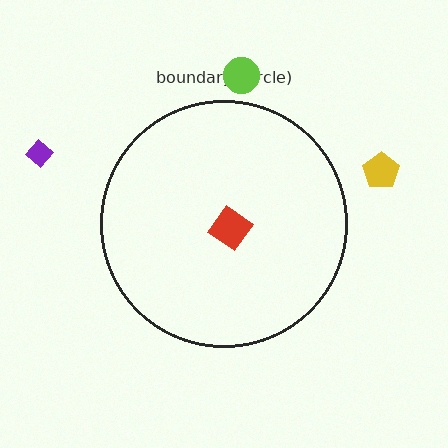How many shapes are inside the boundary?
1 inside, 3 outside.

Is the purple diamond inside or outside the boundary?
Outside.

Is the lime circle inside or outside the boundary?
Outside.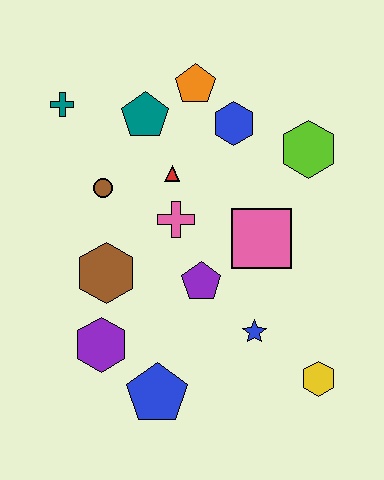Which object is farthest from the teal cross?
The yellow hexagon is farthest from the teal cross.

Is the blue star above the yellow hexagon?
Yes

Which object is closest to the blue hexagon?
The orange pentagon is closest to the blue hexagon.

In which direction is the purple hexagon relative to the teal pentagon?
The purple hexagon is below the teal pentagon.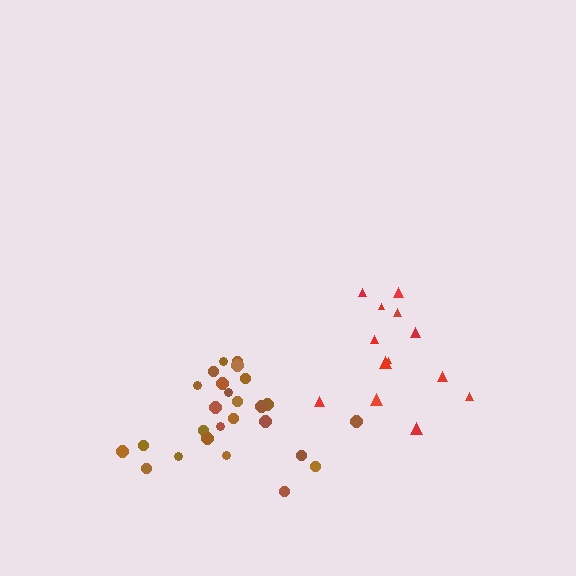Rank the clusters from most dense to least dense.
red, brown.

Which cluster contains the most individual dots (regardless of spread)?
Brown (26).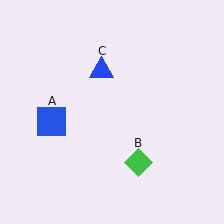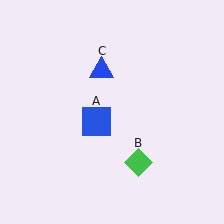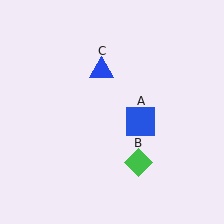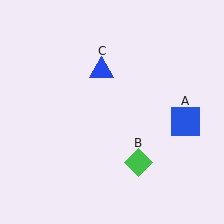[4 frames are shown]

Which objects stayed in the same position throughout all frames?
Green diamond (object B) and blue triangle (object C) remained stationary.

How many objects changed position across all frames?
1 object changed position: blue square (object A).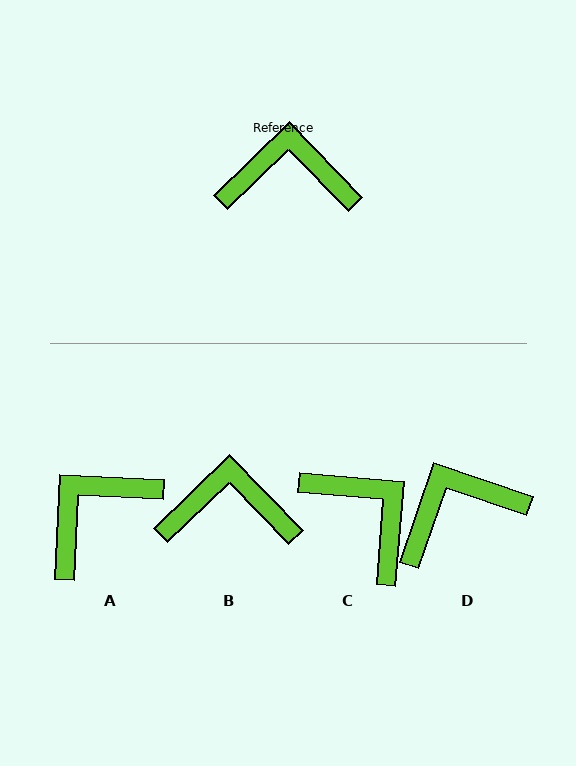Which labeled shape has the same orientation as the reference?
B.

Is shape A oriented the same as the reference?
No, it is off by about 43 degrees.